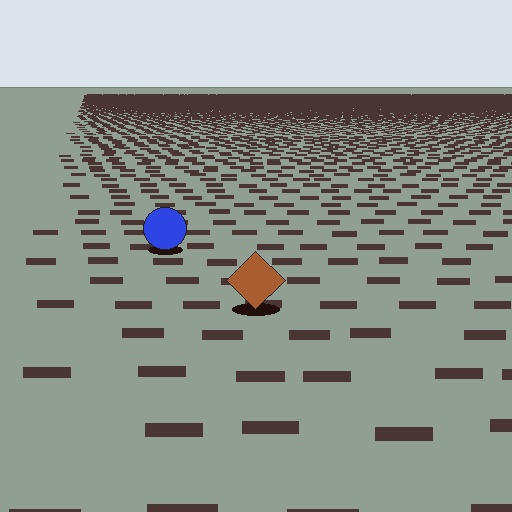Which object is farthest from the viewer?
The blue circle is farthest from the viewer. It appears smaller and the ground texture around it is denser.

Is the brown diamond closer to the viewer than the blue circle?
Yes. The brown diamond is closer — you can tell from the texture gradient: the ground texture is coarser near it.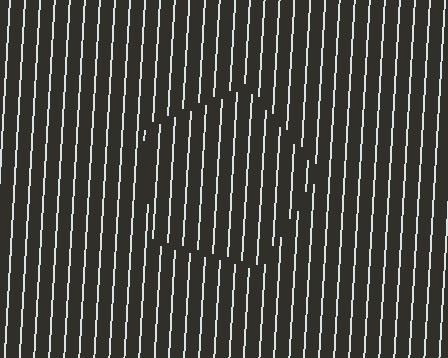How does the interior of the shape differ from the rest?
The interior of the shape contains the same grating, shifted by half a period — the contour is defined by the phase discontinuity where line-ends from the inner and outer gratings abut.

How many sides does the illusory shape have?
5 sides — the line-ends trace a pentagon.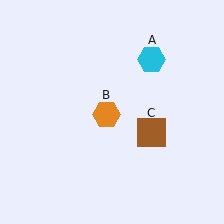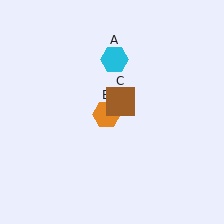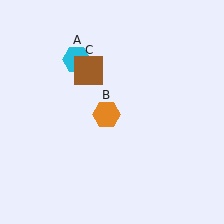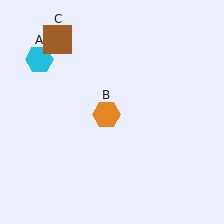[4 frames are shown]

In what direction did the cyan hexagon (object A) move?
The cyan hexagon (object A) moved left.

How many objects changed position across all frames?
2 objects changed position: cyan hexagon (object A), brown square (object C).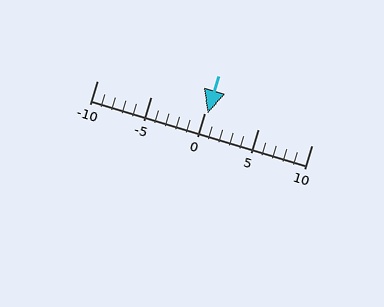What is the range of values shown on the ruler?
The ruler shows values from -10 to 10.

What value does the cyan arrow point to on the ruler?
The cyan arrow points to approximately 0.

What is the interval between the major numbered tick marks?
The major tick marks are spaced 5 units apart.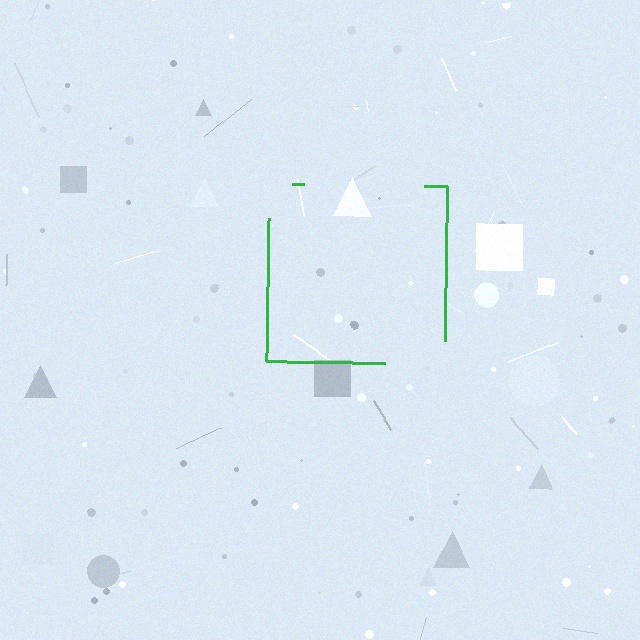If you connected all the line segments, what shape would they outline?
They would outline a square.